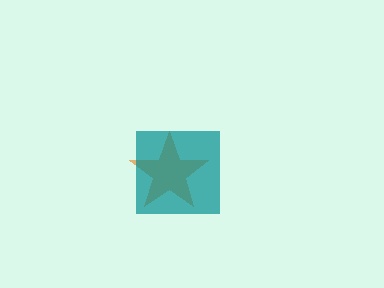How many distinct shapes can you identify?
There are 2 distinct shapes: an orange star, a teal square.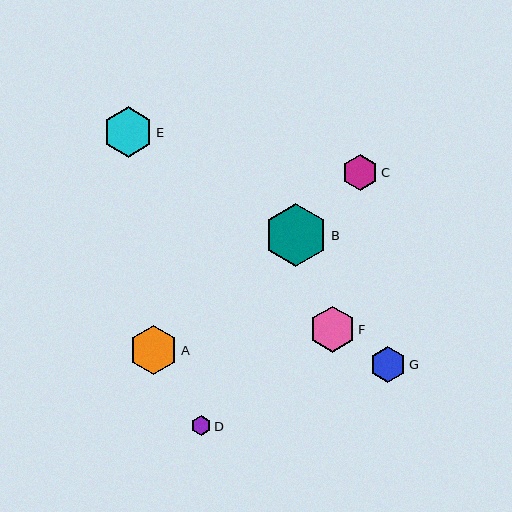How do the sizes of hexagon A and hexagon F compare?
Hexagon A and hexagon F are approximately the same size.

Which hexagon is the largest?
Hexagon B is the largest with a size of approximately 63 pixels.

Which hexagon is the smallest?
Hexagon D is the smallest with a size of approximately 20 pixels.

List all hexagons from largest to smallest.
From largest to smallest: B, E, A, F, G, C, D.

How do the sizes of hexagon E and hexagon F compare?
Hexagon E and hexagon F are approximately the same size.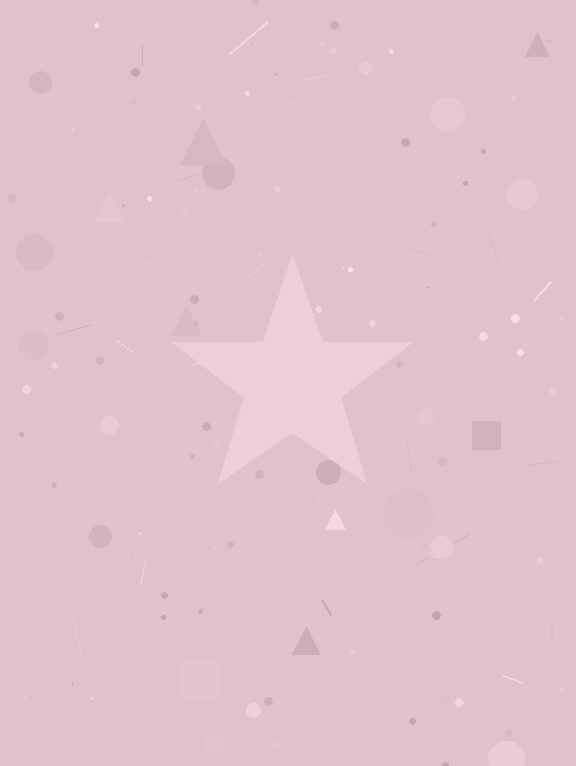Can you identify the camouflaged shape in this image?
The camouflaged shape is a star.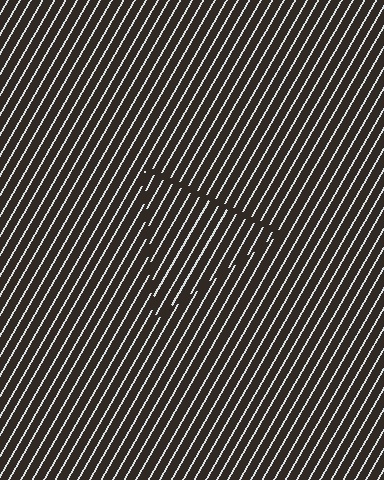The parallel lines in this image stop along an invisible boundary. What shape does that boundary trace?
An illusory triangle. The interior of the shape contains the same grating, shifted by half a period — the contour is defined by the phase discontinuity where line-ends from the inner and outer gratings abut.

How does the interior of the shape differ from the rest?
The interior of the shape contains the same grating, shifted by half a period — the contour is defined by the phase discontinuity where line-ends from the inner and outer gratings abut.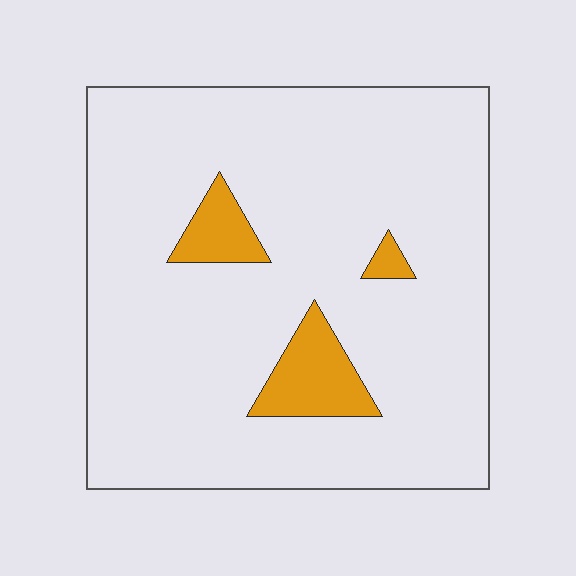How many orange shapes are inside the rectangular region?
3.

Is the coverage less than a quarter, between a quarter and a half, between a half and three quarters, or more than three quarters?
Less than a quarter.